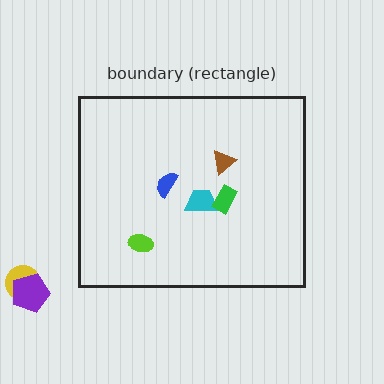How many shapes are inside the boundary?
5 inside, 2 outside.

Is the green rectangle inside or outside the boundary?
Inside.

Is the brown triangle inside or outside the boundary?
Inside.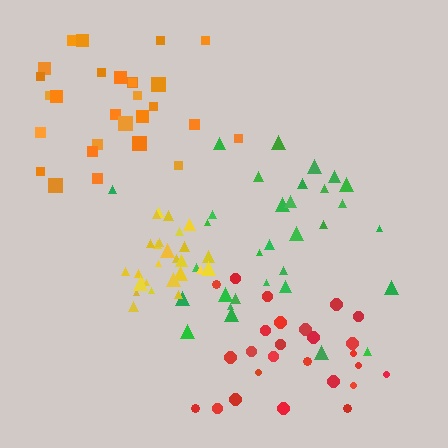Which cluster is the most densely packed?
Yellow.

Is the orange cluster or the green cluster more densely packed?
Orange.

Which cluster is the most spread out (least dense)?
Red.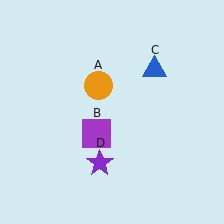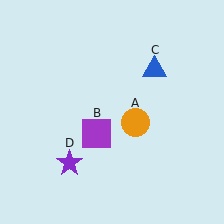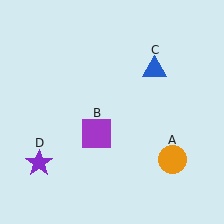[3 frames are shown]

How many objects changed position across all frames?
2 objects changed position: orange circle (object A), purple star (object D).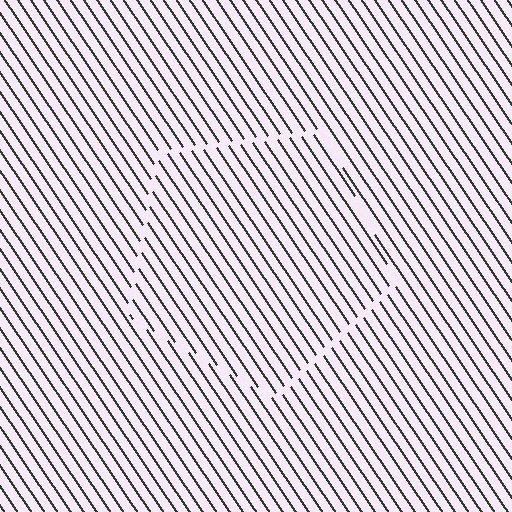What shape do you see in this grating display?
An illusory pentagon. The interior of the shape contains the same grating, shifted by half a period — the contour is defined by the phase discontinuity where line-ends from the inner and outer gratings abut.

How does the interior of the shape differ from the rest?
The interior of the shape contains the same grating, shifted by half a period — the contour is defined by the phase discontinuity where line-ends from the inner and outer gratings abut.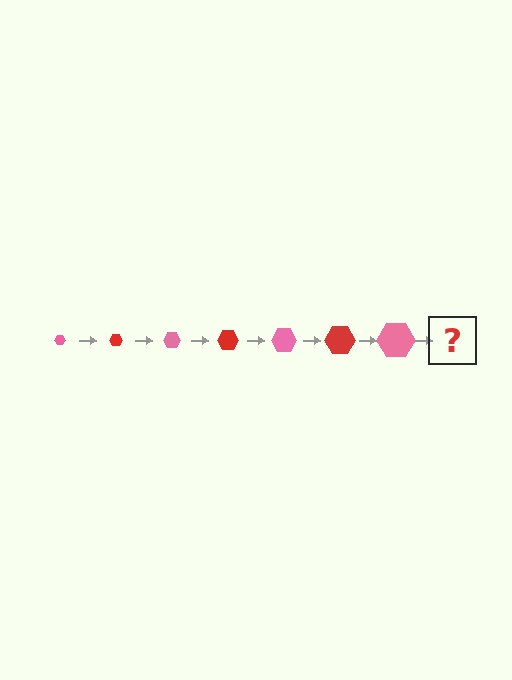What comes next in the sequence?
The next element should be a red hexagon, larger than the previous one.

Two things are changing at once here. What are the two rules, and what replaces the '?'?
The two rules are that the hexagon grows larger each step and the color cycles through pink and red. The '?' should be a red hexagon, larger than the previous one.